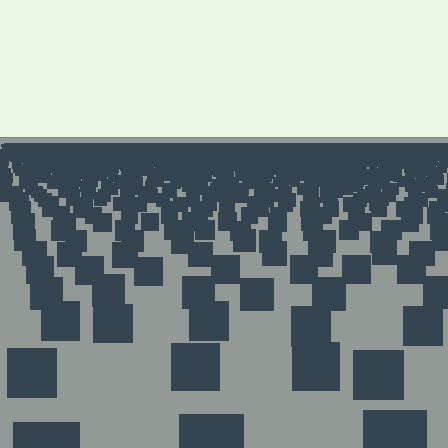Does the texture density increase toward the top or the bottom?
Density increases toward the top.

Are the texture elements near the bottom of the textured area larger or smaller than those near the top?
Larger. Near the bottom, elements are closer to the viewer and appear at a bigger on-screen size.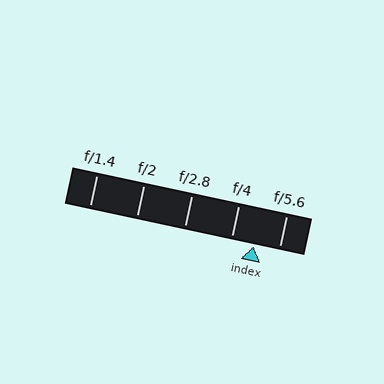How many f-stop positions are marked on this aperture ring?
There are 5 f-stop positions marked.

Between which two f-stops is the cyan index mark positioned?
The index mark is between f/4 and f/5.6.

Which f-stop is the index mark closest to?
The index mark is closest to f/4.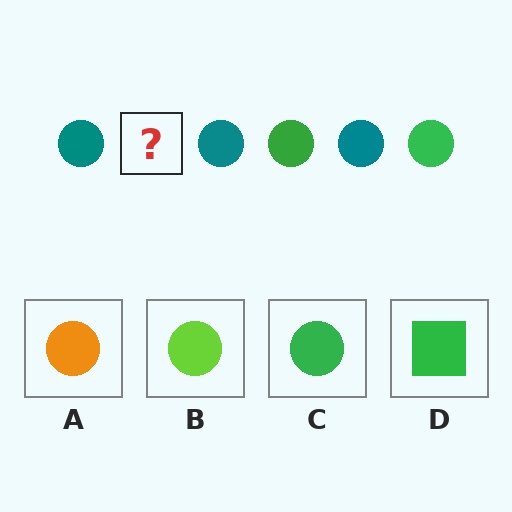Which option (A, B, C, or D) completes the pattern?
C.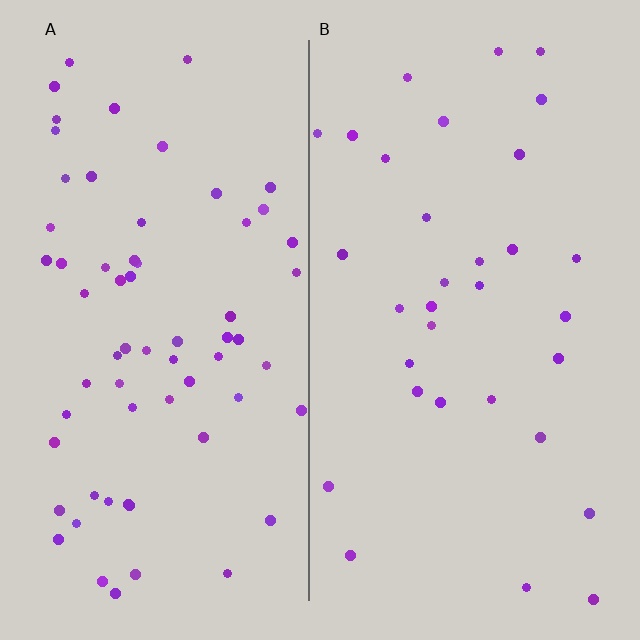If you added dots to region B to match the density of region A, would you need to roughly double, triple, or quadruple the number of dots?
Approximately double.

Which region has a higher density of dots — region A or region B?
A (the left).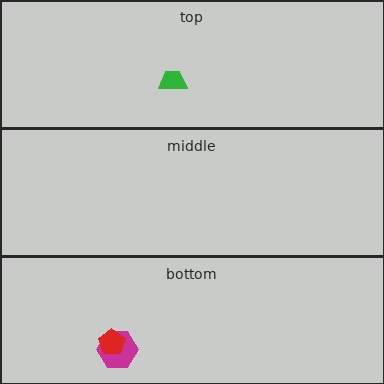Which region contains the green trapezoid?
The top region.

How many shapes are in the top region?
1.